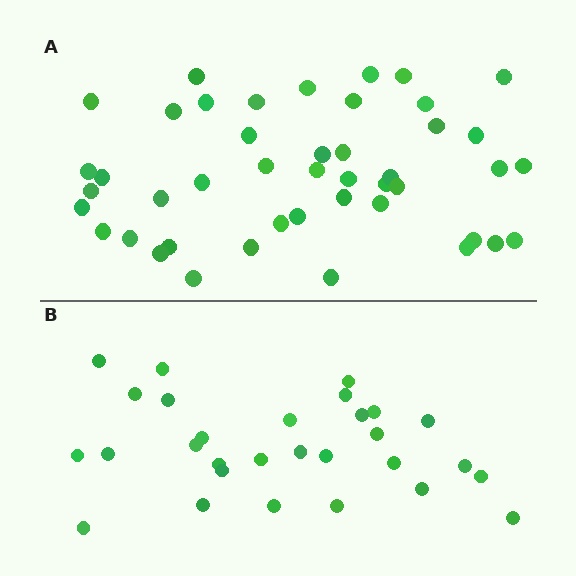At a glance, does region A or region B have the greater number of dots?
Region A (the top region) has more dots.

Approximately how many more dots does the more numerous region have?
Region A has approximately 15 more dots than region B.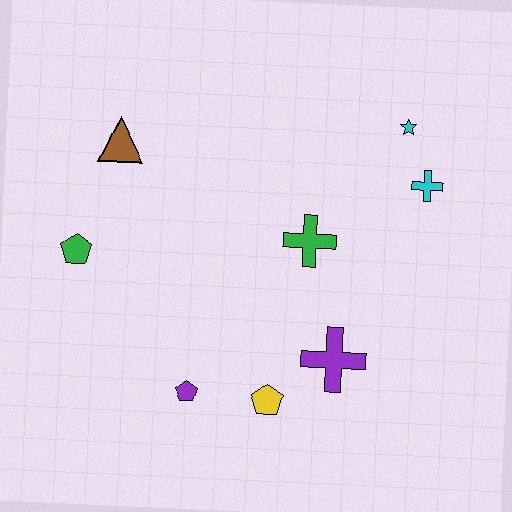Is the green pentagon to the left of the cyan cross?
Yes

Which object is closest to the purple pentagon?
The yellow pentagon is closest to the purple pentagon.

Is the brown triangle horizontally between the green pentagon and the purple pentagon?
Yes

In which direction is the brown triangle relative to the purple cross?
The brown triangle is to the left of the purple cross.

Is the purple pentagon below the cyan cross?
Yes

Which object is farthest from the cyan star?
The green pentagon is farthest from the cyan star.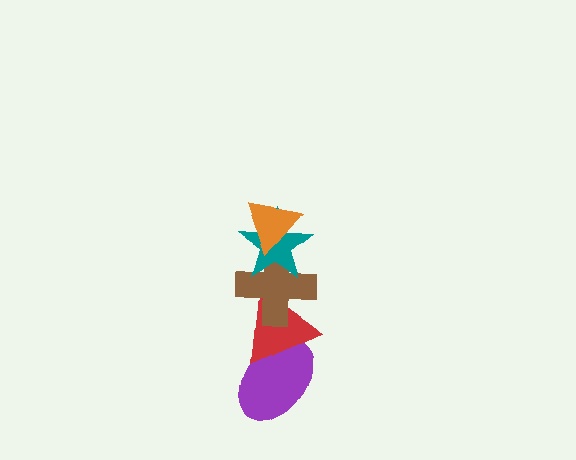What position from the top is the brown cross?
The brown cross is 3rd from the top.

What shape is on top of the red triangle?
The brown cross is on top of the red triangle.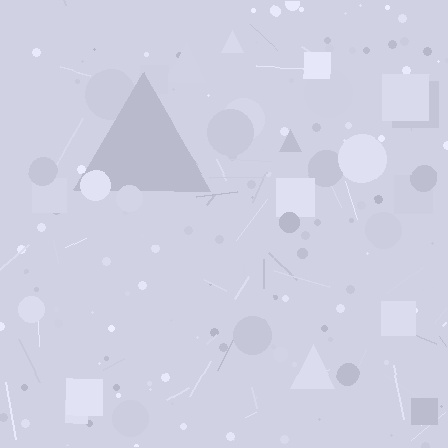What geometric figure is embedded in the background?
A triangle is embedded in the background.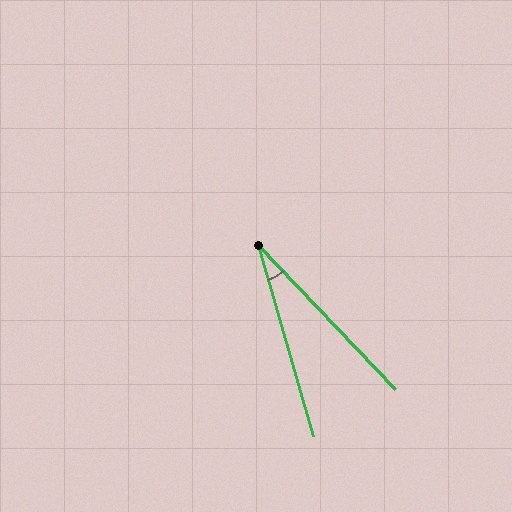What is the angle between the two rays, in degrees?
Approximately 28 degrees.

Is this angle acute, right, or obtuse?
It is acute.